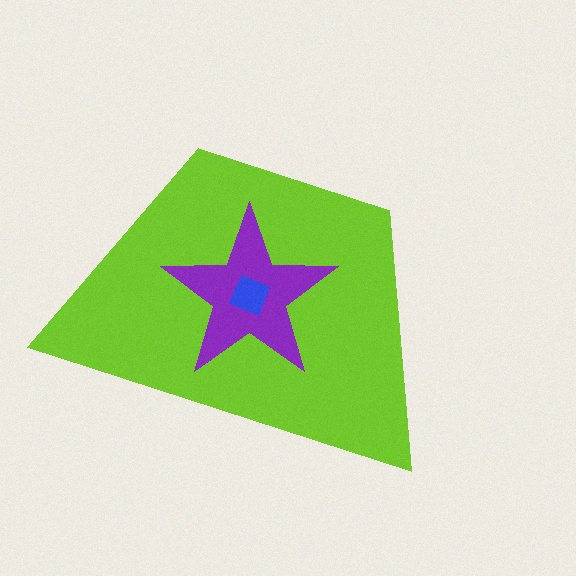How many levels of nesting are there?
3.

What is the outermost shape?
The lime trapezoid.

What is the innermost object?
The blue diamond.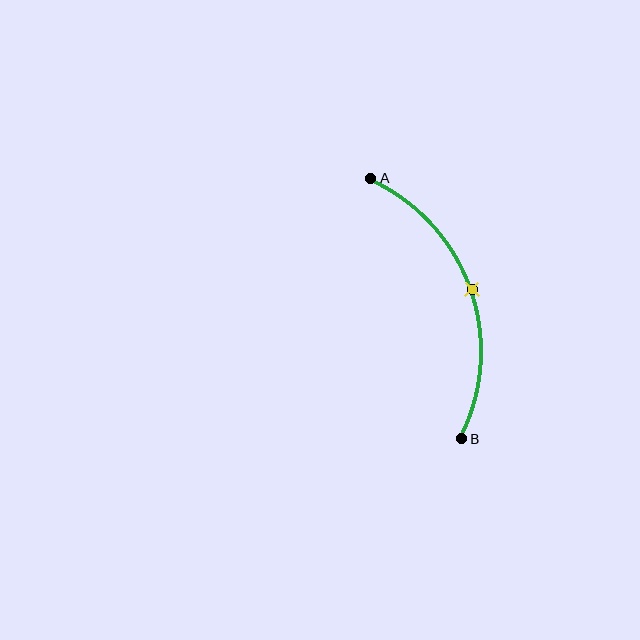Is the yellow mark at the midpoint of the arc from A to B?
Yes. The yellow mark lies on the arc at equal arc-length from both A and B — it is the arc midpoint.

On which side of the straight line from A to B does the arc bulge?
The arc bulges to the right of the straight line connecting A and B.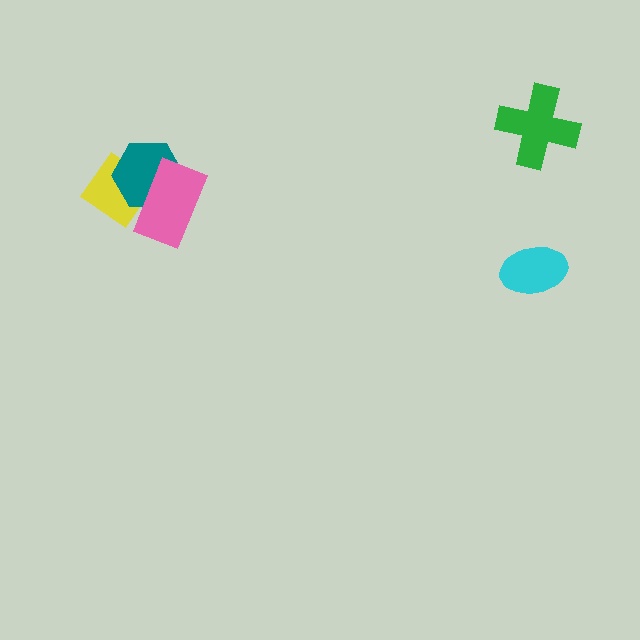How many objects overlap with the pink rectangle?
2 objects overlap with the pink rectangle.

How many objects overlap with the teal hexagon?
2 objects overlap with the teal hexagon.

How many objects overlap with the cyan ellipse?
0 objects overlap with the cyan ellipse.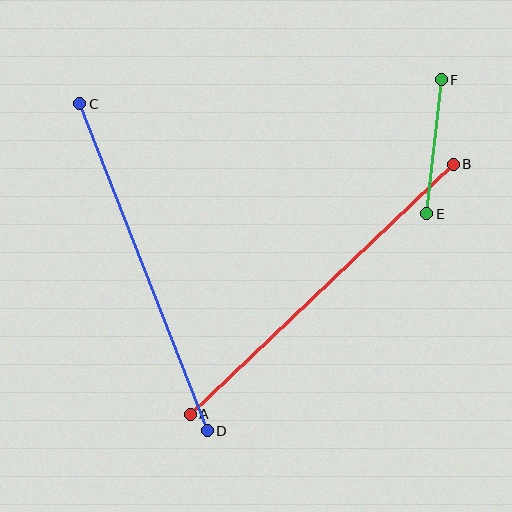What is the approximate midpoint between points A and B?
The midpoint is at approximately (322, 289) pixels.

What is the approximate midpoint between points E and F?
The midpoint is at approximately (434, 147) pixels.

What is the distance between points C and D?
The distance is approximately 351 pixels.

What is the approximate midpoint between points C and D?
The midpoint is at approximately (143, 267) pixels.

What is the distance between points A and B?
The distance is approximately 363 pixels.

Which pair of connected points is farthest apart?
Points A and B are farthest apart.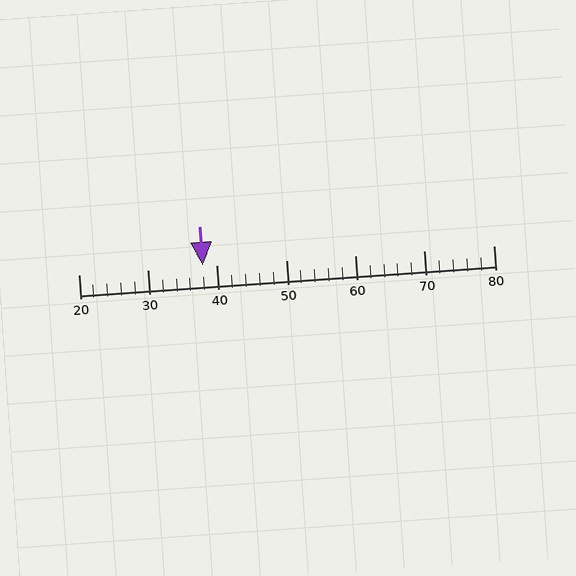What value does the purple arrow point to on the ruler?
The purple arrow points to approximately 38.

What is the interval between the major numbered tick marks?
The major tick marks are spaced 10 units apart.